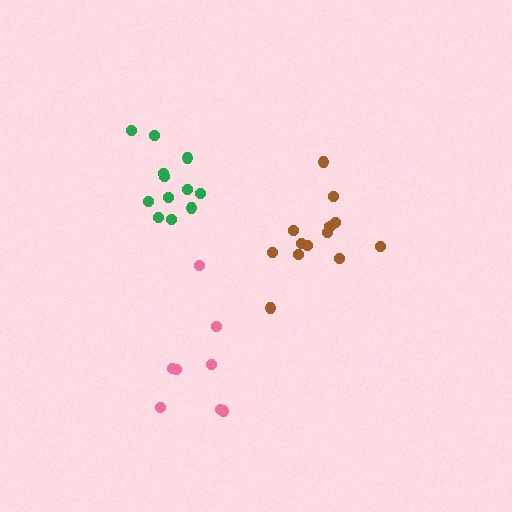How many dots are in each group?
Group 1: 12 dots, Group 2: 8 dots, Group 3: 13 dots (33 total).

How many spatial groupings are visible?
There are 3 spatial groupings.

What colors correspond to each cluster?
The clusters are colored: green, pink, brown.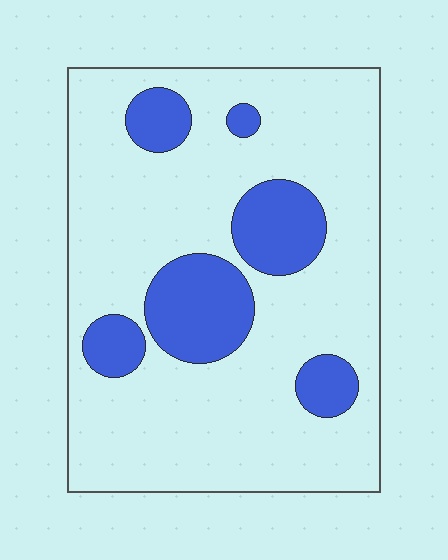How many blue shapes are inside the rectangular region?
6.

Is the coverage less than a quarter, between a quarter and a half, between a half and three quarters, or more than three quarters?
Less than a quarter.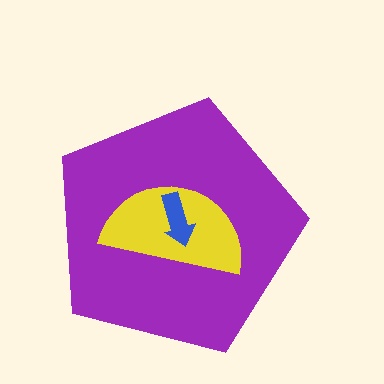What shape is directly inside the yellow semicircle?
The blue arrow.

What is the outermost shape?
The purple pentagon.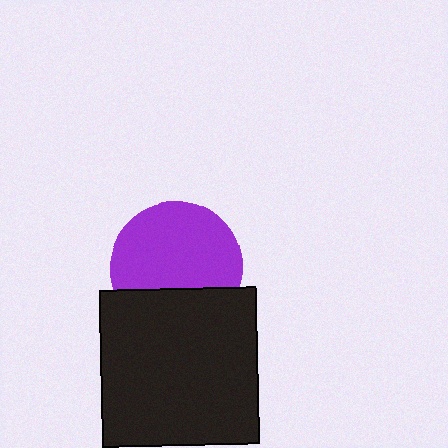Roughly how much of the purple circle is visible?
Most of it is visible (roughly 70%).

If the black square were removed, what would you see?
You would see the complete purple circle.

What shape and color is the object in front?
The object in front is a black square.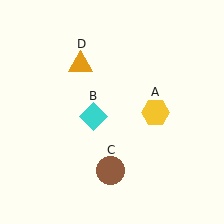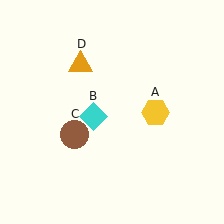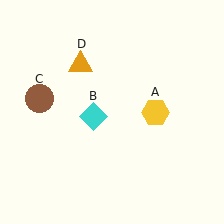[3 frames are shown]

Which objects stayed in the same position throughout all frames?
Yellow hexagon (object A) and cyan diamond (object B) and orange triangle (object D) remained stationary.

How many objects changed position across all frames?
1 object changed position: brown circle (object C).